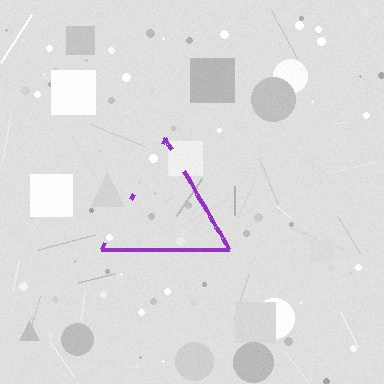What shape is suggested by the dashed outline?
The dashed outline suggests a triangle.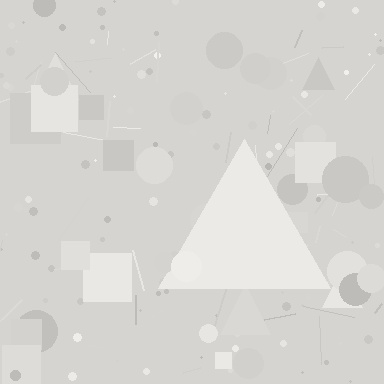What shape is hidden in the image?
A triangle is hidden in the image.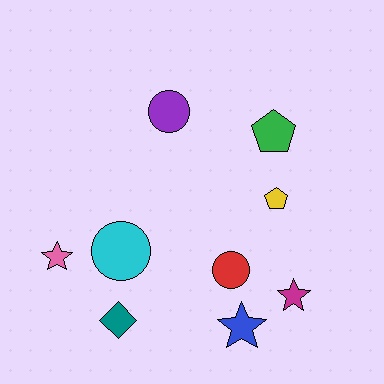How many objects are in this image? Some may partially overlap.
There are 9 objects.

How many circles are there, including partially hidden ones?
There are 3 circles.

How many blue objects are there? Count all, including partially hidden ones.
There is 1 blue object.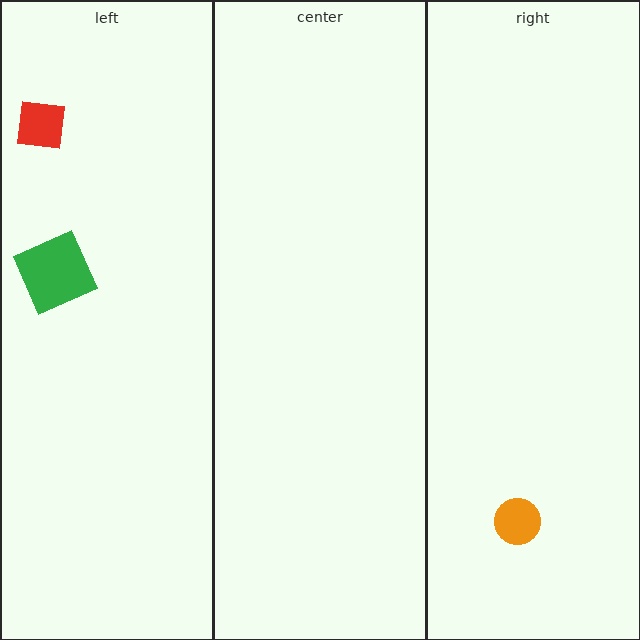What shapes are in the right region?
The orange circle.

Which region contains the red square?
The left region.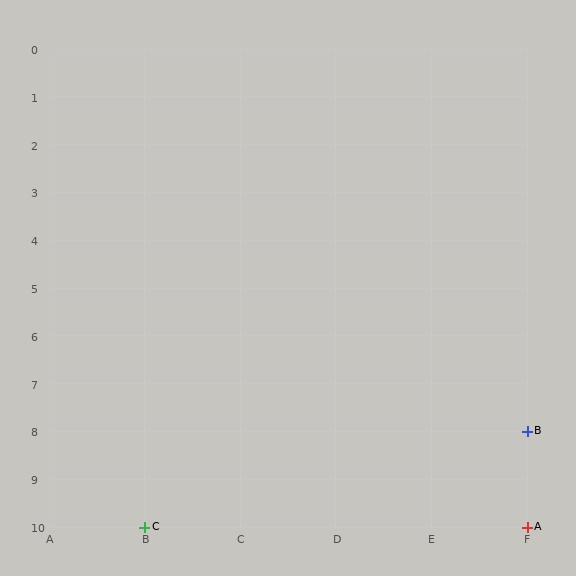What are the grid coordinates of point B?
Point B is at grid coordinates (F, 8).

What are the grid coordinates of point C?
Point C is at grid coordinates (B, 10).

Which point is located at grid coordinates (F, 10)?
Point A is at (F, 10).